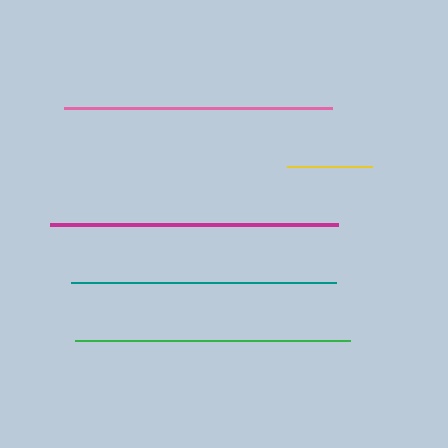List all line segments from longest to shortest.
From longest to shortest: magenta, green, pink, teal, yellow.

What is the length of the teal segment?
The teal segment is approximately 266 pixels long.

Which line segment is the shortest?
The yellow line is the shortest at approximately 85 pixels.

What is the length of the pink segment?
The pink segment is approximately 268 pixels long.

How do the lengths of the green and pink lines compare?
The green and pink lines are approximately the same length.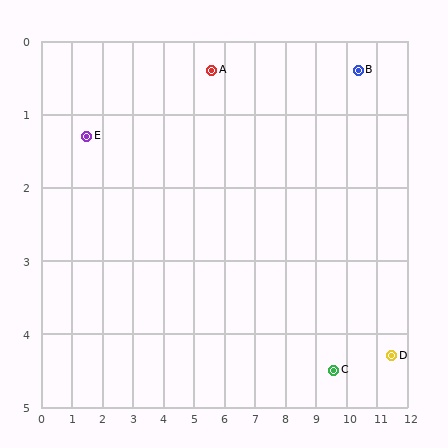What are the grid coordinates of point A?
Point A is at approximately (5.6, 0.4).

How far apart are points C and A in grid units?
Points C and A are about 5.7 grid units apart.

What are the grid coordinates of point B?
Point B is at approximately (10.4, 0.4).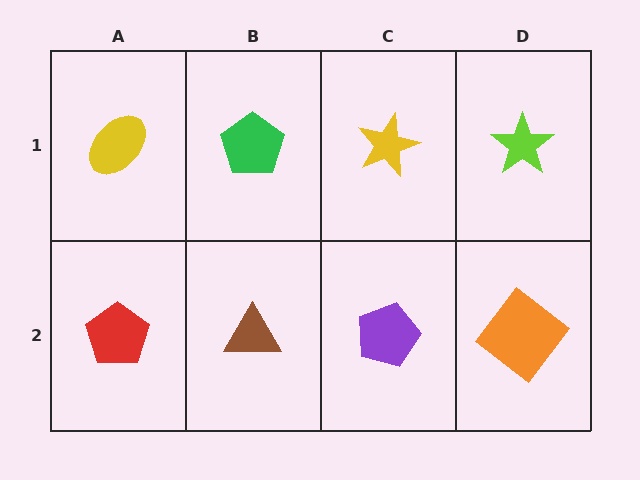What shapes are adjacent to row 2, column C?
A yellow star (row 1, column C), a brown triangle (row 2, column B), an orange diamond (row 2, column D).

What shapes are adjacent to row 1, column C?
A purple pentagon (row 2, column C), a green pentagon (row 1, column B), a lime star (row 1, column D).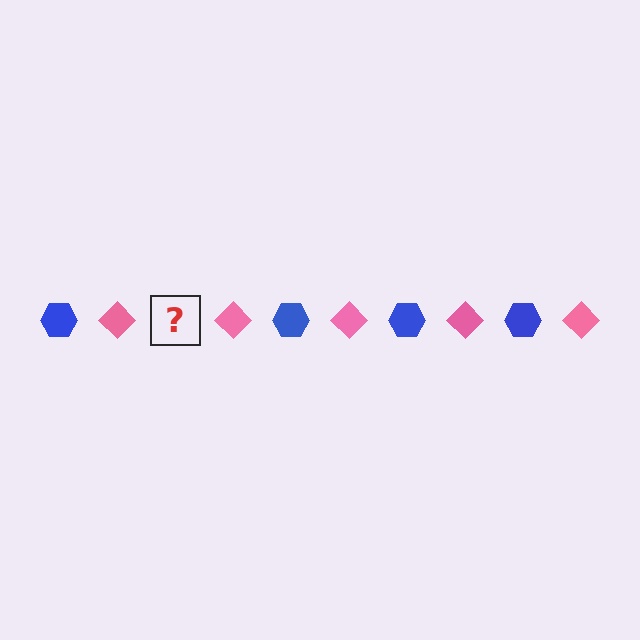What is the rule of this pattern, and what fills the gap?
The rule is that the pattern alternates between blue hexagon and pink diamond. The gap should be filled with a blue hexagon.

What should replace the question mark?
The question mark should be replaced with a blue hexagon.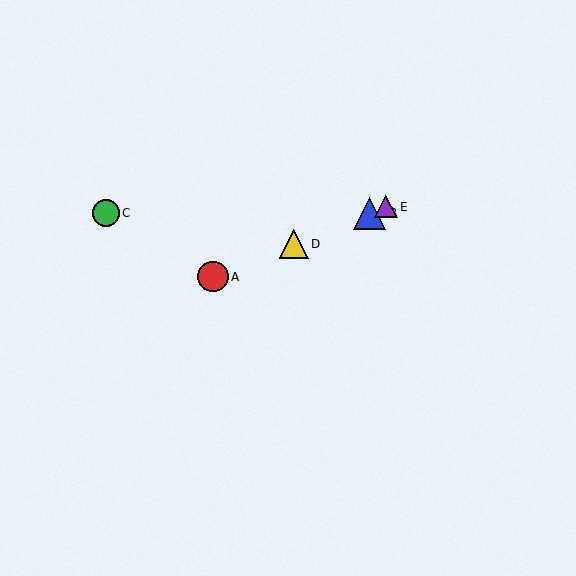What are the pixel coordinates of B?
Object B is at (370, 213).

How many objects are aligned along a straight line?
4 objects (A, B, D, E) are aligned along a straight line.